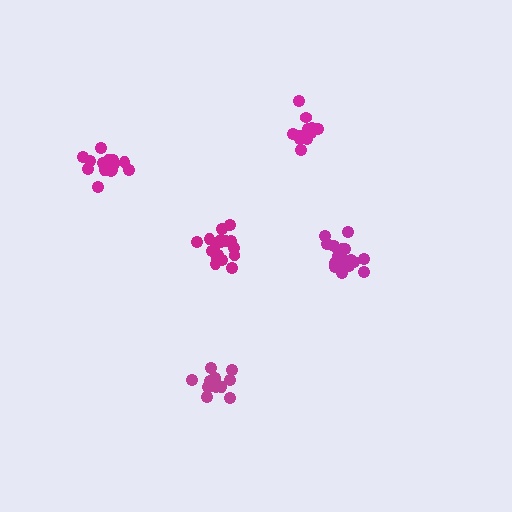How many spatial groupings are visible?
There are 5 spatial groupings.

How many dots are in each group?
Group 1: 18 dots, Group 2: 13 dots, Group 3: 16 dots, Group 4: 19 dots, Group 5: 14 dots (80 total).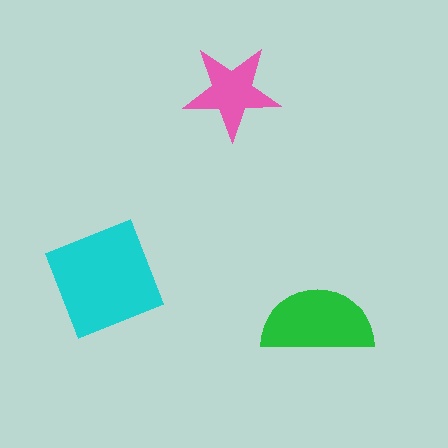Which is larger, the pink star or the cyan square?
The cyan square.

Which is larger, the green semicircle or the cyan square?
The cyan square.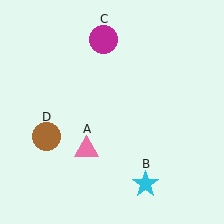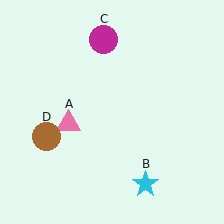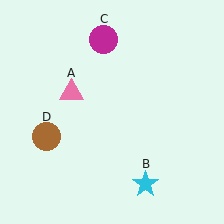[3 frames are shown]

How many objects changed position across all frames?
1 object changed position: pink triangle (object A).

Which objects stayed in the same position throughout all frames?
Cyan star (object B) and magenta circle (object C) and brown circle (object D) remained stationary.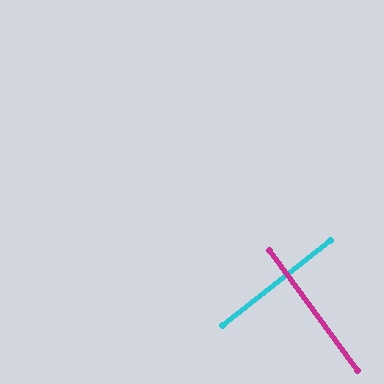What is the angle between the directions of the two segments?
Approximately 88 degrees.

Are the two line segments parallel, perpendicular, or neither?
Perpendicular — they meet at approximately 88°.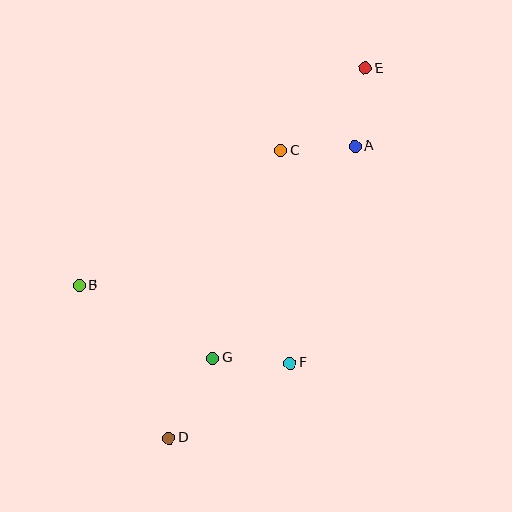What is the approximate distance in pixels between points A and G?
The distance between A and G is approximately 255 pixels.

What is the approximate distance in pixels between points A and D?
The distance between A and D is approximately 346 pixels.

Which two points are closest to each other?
Points A and C are closest to each other.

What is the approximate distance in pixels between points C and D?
The distance between C and D is approximately 308 pixels.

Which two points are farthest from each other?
Points D and E are farthest from each other.